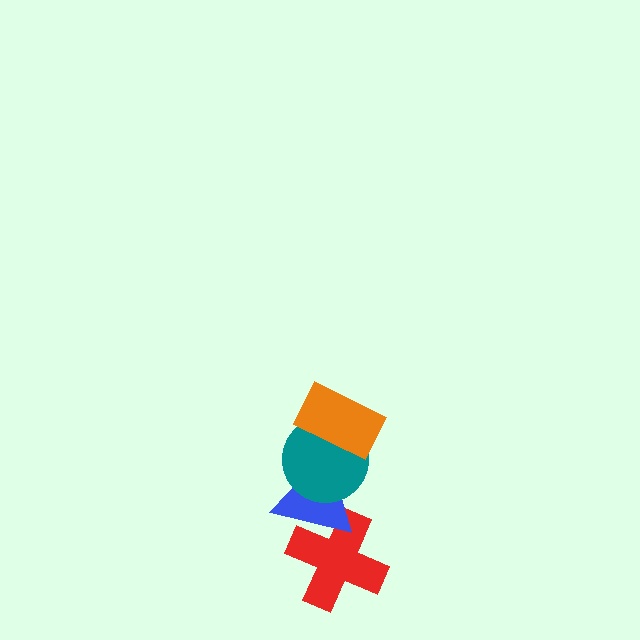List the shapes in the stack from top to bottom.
From top to bottom: the orange rectangle, the teal circle, the blue triangle, the red cross.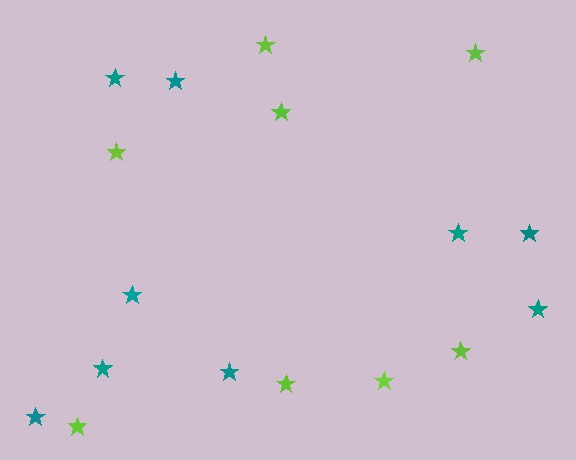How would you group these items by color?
There are 2 groups: one group of lime stars (8) and one group of teal stars (9).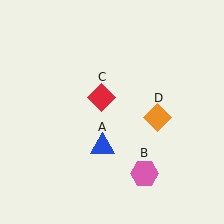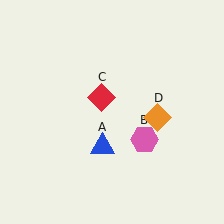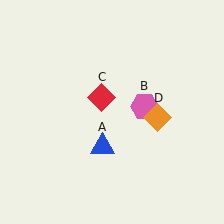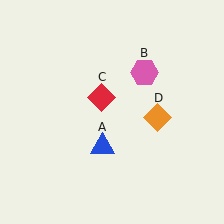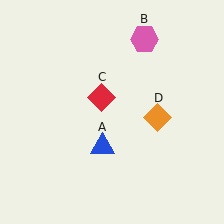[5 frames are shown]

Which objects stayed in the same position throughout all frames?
Blue triangle (object A) and red diamond (object C) and orange diamond (object D) remained stationary.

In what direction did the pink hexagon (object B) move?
The pink hexagon (object B) moved up.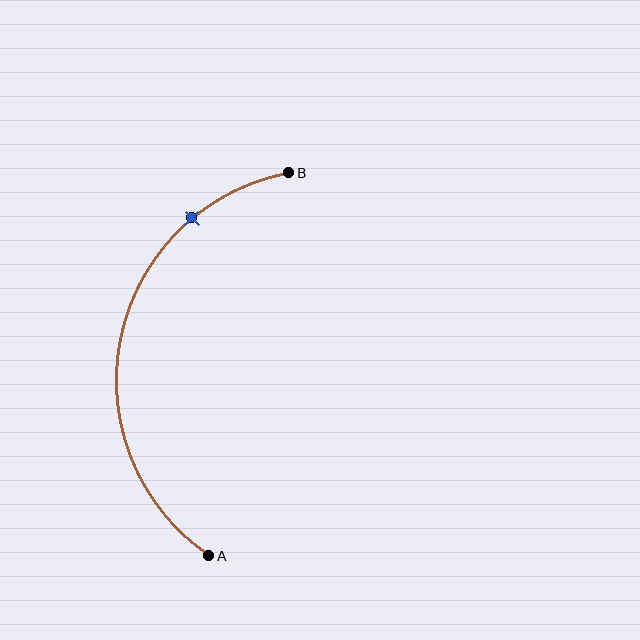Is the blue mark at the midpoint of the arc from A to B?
No. The blue mark lies on the arc but is closer to endpoint B. The arc midpoint would be at the point on the curve equidistant along the arc from both A and B.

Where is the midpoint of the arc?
The arc midpoint is the point on the curve farthest from the straight line joining A and B. It sits to the left of that line.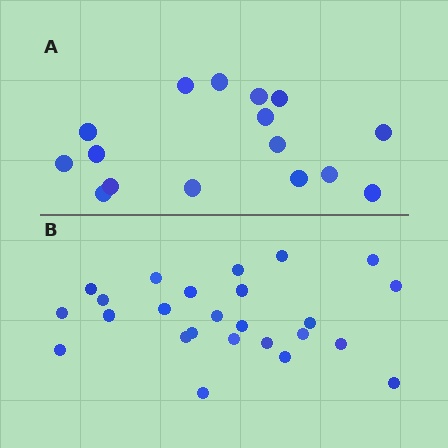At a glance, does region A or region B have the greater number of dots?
Region B (the bottom region) has more dots.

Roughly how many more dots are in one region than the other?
Region B has roughly 8 or so more dots than region A.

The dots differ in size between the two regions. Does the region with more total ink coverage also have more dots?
No. Region A has more total ink coverage because its dots are larger, but region B actually contains more individual dots. Total area can be misleading — the number of items is what matters here.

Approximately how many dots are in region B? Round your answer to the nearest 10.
About 20 dots. (The exact count is 25, which rounds to 20.)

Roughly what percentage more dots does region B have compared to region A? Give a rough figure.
About 55% more.